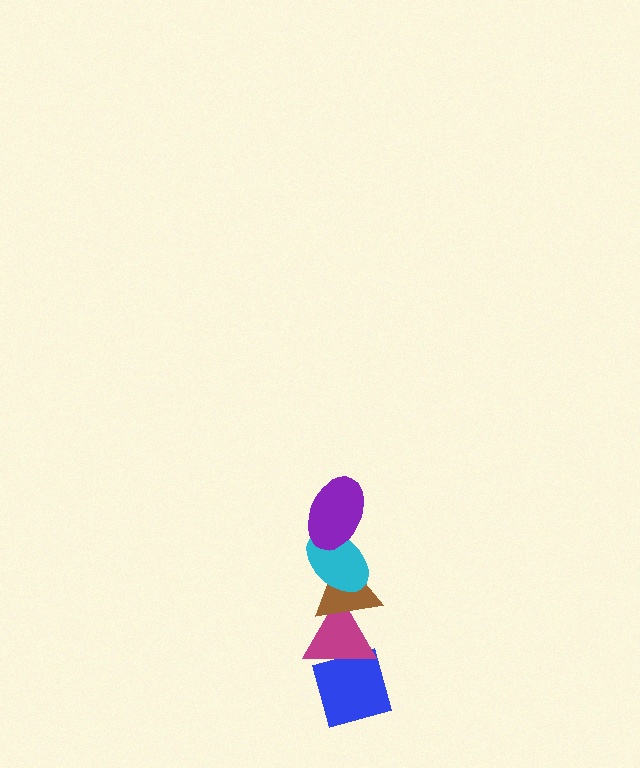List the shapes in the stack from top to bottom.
From top to bottom: the purple ellipse, the cyan ellipse, the brown triangle, the magenta triangle, the blue square.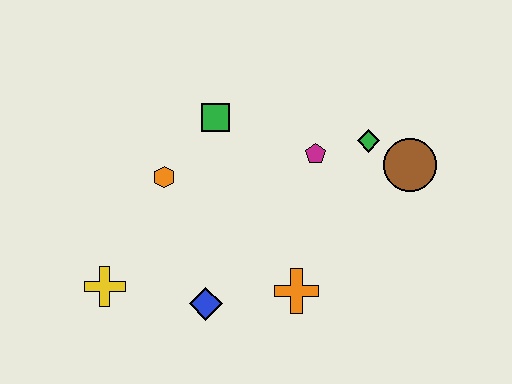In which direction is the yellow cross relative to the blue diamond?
The yellow cross is to the left of the blue diamond.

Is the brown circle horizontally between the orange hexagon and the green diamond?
No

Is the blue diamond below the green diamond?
Yes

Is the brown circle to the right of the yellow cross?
Yes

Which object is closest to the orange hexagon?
The green square is closest to the orange hexagon.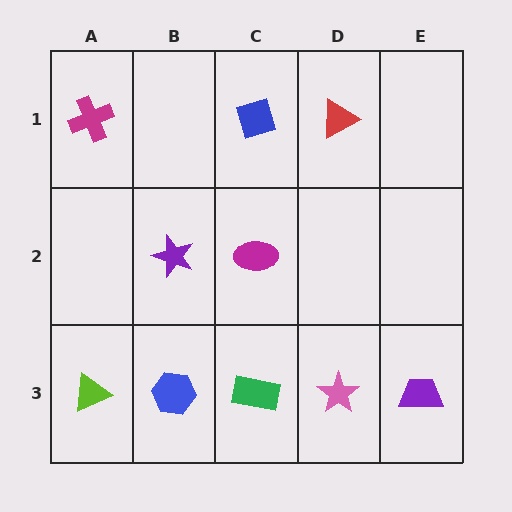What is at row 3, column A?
A lime triangle.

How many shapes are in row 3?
5 shapes.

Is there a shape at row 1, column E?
No, that cell is empty.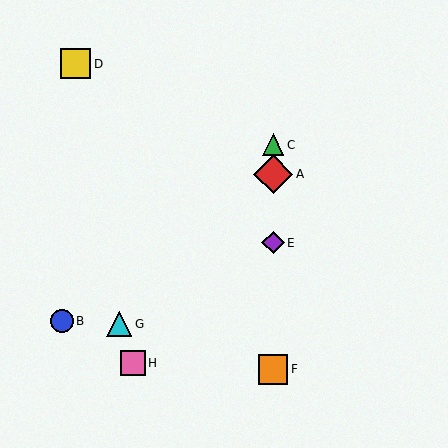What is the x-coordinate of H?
Object H is at x≈133.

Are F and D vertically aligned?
No, F is at x≈273 and D is at x≈76.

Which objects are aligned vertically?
Objects A, C, E, F are aligned vertically.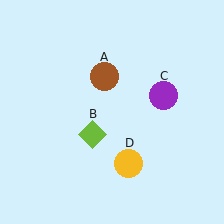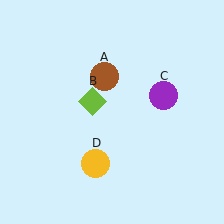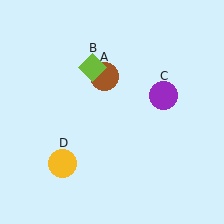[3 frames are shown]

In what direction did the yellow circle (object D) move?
The yellow circle (object D) moved left.